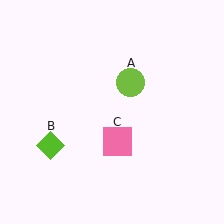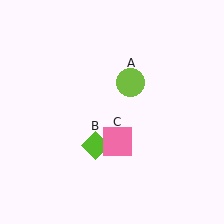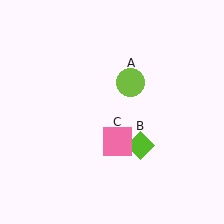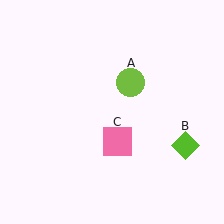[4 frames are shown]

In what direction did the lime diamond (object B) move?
The lime diamond (object B) moved right.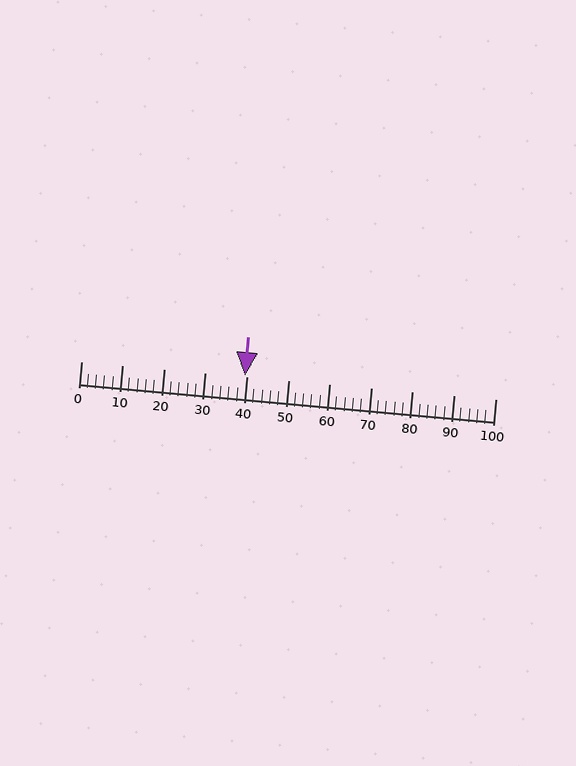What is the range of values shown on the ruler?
The ruler shows values from 0 to 100.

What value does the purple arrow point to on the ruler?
The purple arrow points to approximately 40.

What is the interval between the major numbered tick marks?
The major tick marks are spaced 10 units apart.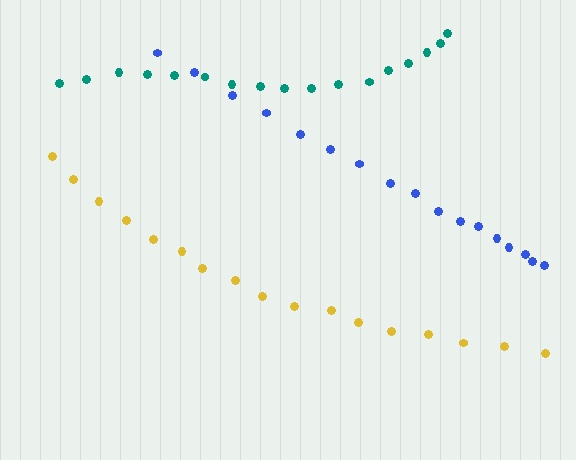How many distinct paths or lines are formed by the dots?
There are 3 distinct paths.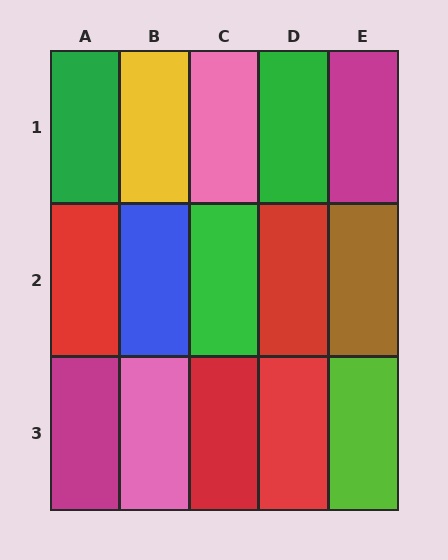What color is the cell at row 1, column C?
Pink.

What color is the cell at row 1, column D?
Green.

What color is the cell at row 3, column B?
Pink.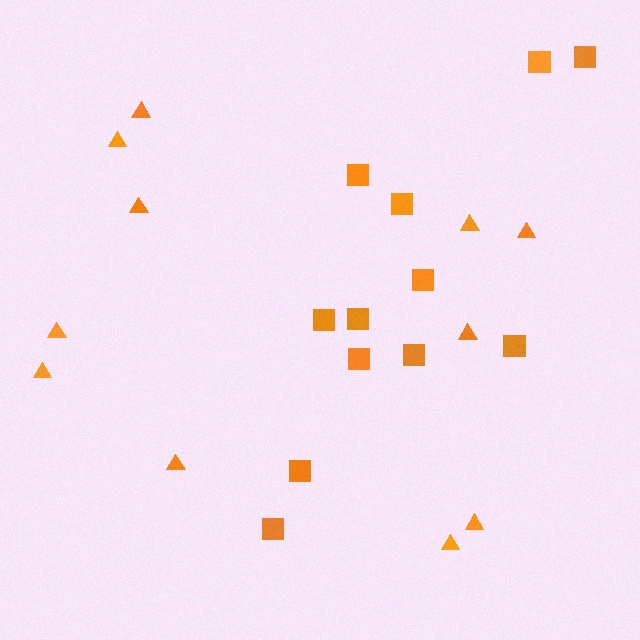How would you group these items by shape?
There are 2 groups: one group of triangles (11) and one group of squares (12).